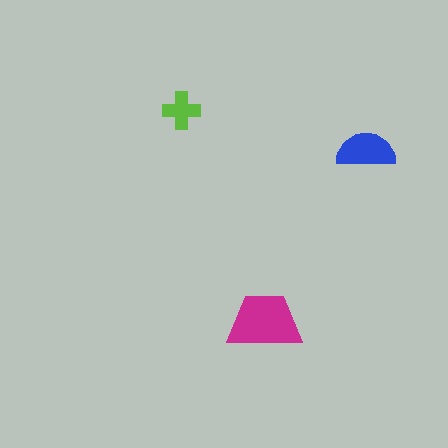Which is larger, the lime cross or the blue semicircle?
The blue semicircle.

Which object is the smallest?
The lime cross.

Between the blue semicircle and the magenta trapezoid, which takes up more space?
The magenta trapezoid.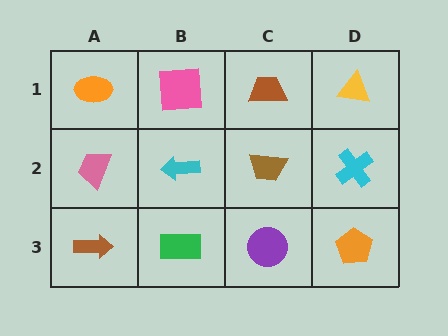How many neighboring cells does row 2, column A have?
3.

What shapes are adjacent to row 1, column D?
A cyan cross (row 2, column D), a brown trapezoid (row 1, column C).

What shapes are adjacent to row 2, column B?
A pink square (row 1, column B), a green rectangle (row 3, column B), a pink trapezoid (row 2, column A), a brown trapezoid (row 2, column C).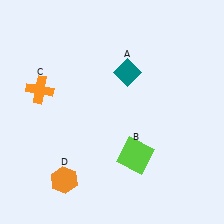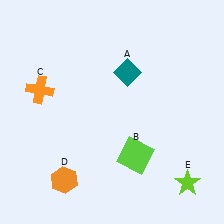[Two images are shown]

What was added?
A lime star (E) was added in Image 2.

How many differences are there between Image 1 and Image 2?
There is 1 difference between the two images.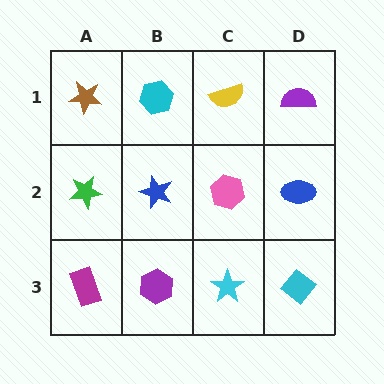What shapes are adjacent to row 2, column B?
A cyan hexagon (row 1, column B), a purple hexagon (row 3, column B), a green star (row 2, column A), a pink hexagon (row 2, column C).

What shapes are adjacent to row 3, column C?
A pink hexagon (row 2, column C), a purple hexagon (row 3, column B), a cyan diamond (row 3, column D).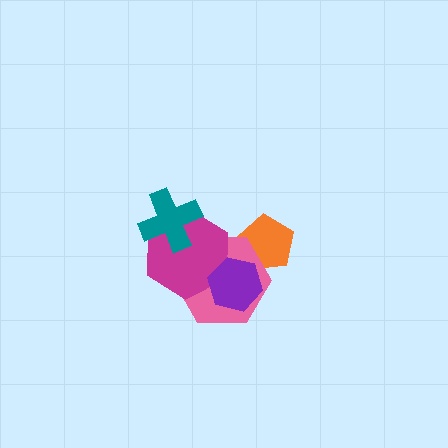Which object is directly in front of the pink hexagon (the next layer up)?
The magenta hexagon is directly in front of the pink hexagon.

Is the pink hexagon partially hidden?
Yes, it is partially covered by another shape.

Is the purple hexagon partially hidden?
No, no other shape covers it.